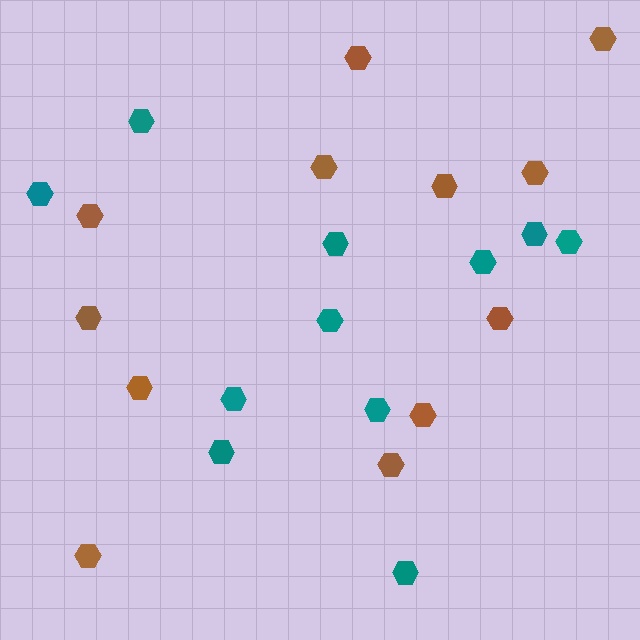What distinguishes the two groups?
There are 2 groups: one group of teal hexagons (11) and one group of brown hexagons (12).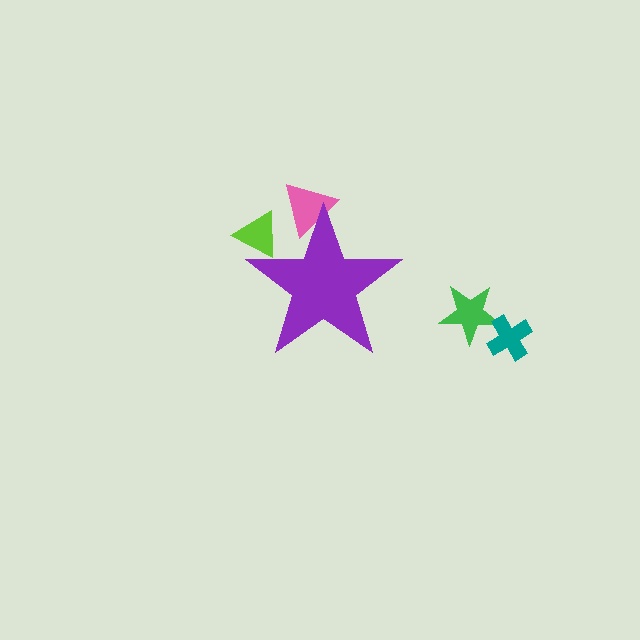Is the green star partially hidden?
No, the green star is fully visible.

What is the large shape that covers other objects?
A purple star.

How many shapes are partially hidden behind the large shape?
2 shapes are partially hidden.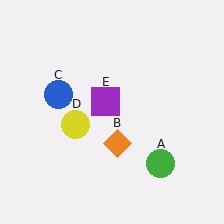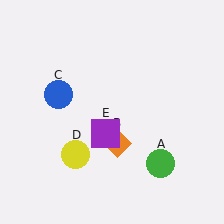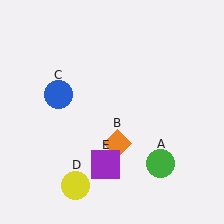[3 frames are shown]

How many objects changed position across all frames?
2 objects changed position: yellow circle (object D), purple square (object E).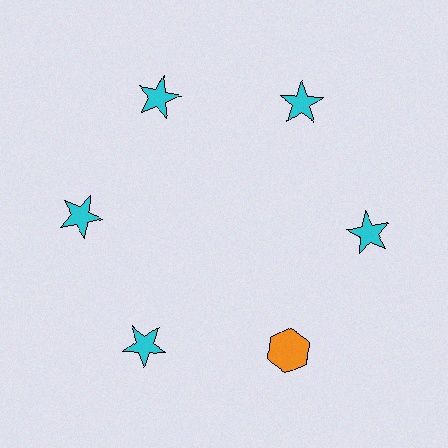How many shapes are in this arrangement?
There are 6 shapes arranged in a ring pattern.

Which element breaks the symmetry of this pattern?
The orange hexagon at roughly the 5 o'clock position breaks the symmetry. All other shapes are cyan stars.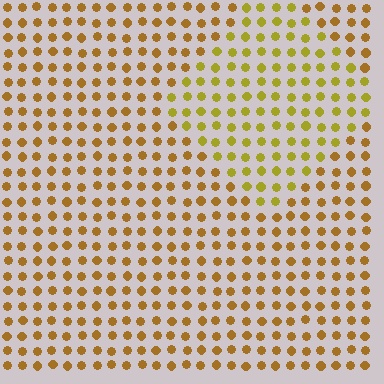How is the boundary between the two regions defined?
The boundary is defined purely by a slight shift in hue (about 25 degrees). Spacing, size, and orientation are identical on both sides.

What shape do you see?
I see a diamond.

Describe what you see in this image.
The image is filled with small brown elements in a uniform arrangement. A diamond-shaped region is visible where the elements are tinted to a slightly different hue, forming a subtle color boundary.